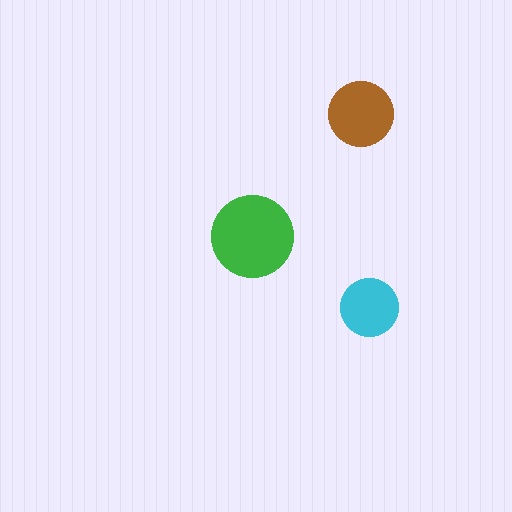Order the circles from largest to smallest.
the green one, the brown one, the cyan one.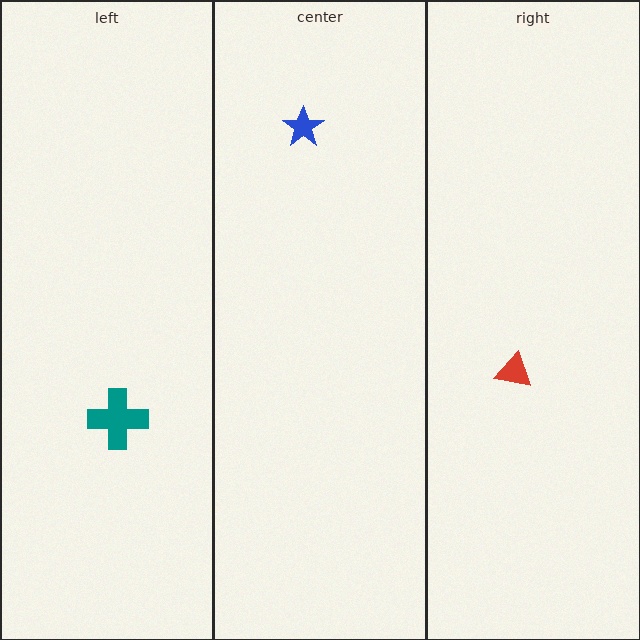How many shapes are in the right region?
1.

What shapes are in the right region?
The red triangle.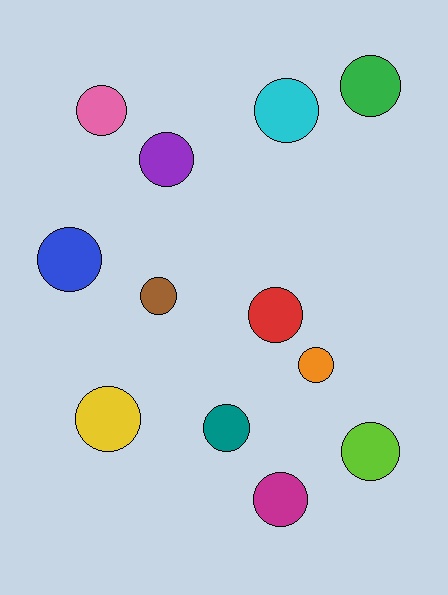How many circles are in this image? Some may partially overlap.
There are 12 circles.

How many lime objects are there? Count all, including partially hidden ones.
There is 1 lime object.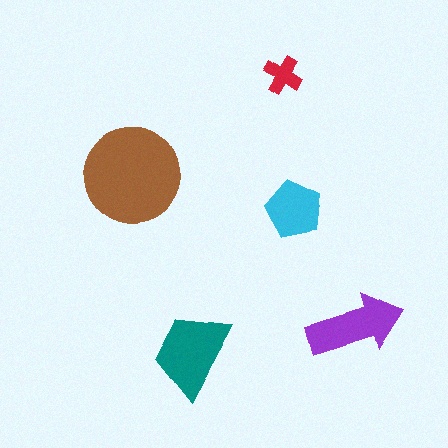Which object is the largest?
The brown circle.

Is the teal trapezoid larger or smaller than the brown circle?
Smaller.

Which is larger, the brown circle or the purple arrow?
The brown circle.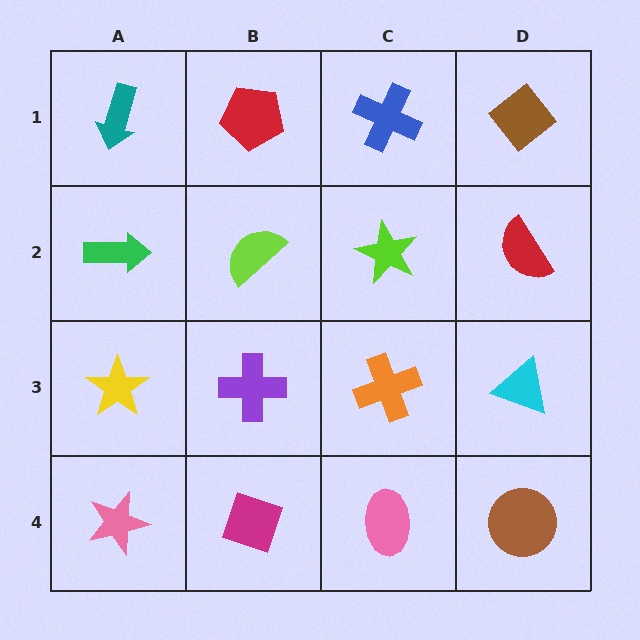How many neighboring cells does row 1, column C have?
3.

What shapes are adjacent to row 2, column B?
A red pentagon (row 1, column B), a purple cross (row 3, column B), a green arrow (row 2, column A), a lime star (row 2, column C).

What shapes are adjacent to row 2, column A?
A teal arrow (row 1, column A), a yellow star (row 3, column A), a lime semicircle (row 2, column B).